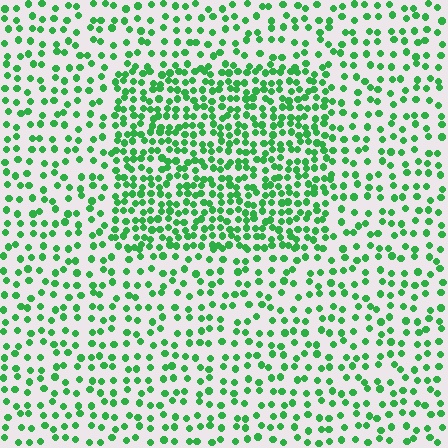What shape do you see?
I see a rectangle.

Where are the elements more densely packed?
The elements are more densely packed inside the rectangle boundary.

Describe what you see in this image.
The image contains small green elements arranged at two different densities. A rectangle-shaped region is visible where the elements are more densely packed than the surrounding area.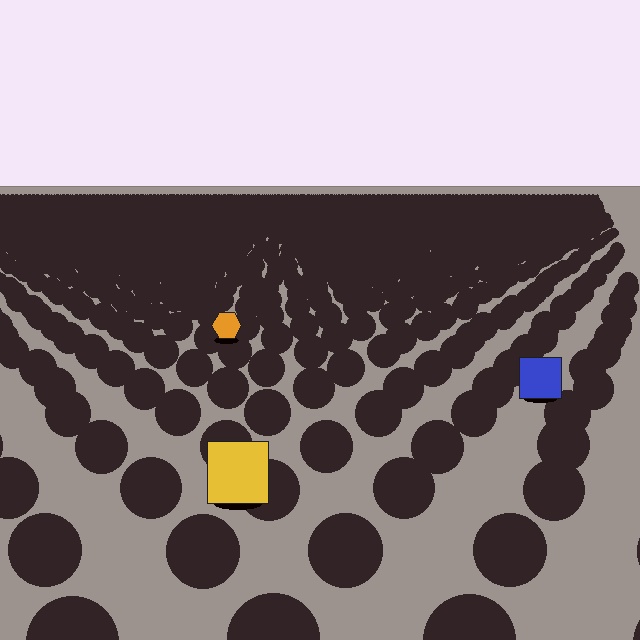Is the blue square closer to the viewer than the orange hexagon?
Yes. The blue square is closer — you can tell from the texture gradient: the ground texture is coarser near it.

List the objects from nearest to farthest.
From nearest to farthest: the yellow square, the blue square, the orange hexagon.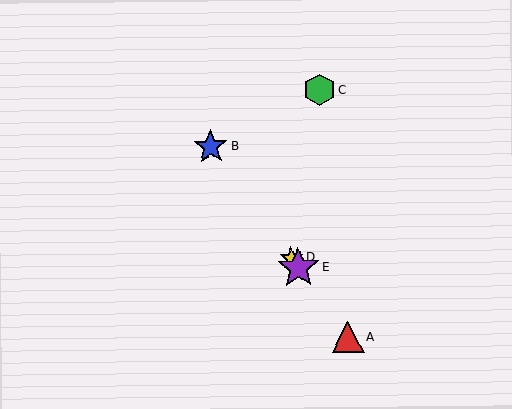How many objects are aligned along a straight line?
4 objects (A, B, D, E) are aligned along a straight line.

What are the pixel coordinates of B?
Object B is at (211, 147).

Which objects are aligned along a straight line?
Objects A, B, D, E are aligned along a straight line.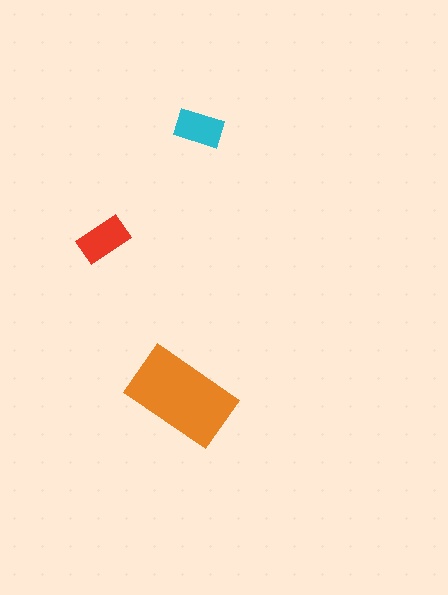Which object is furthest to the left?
The red rectangle is leftmost.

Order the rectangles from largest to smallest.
the orange one, the red one, the cyan one.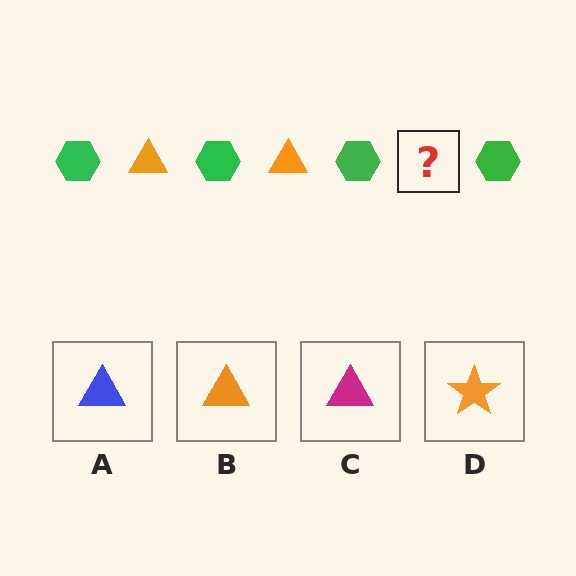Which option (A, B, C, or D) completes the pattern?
B.